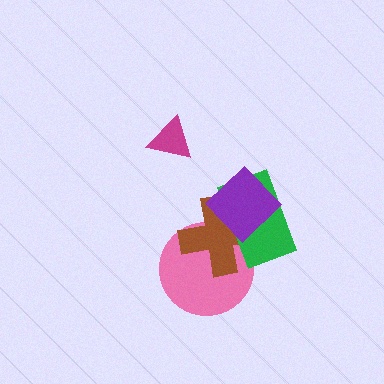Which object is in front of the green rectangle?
The purple diamond is in front of the green rectangle.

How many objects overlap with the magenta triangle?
0 objects overlap with the magenta triangle.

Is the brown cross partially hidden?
Yes, it is partially covered by another shape.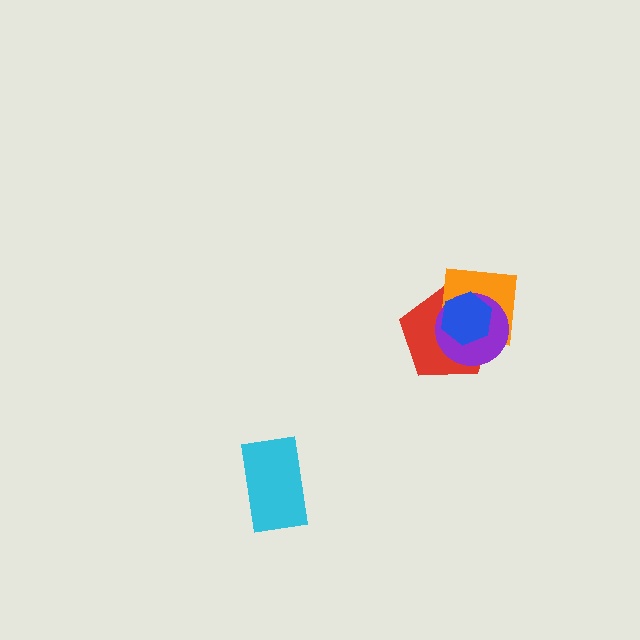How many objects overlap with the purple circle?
3 objects overlap with the purple circle.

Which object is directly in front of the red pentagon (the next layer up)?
The orange square is directly in front of the red pentagon.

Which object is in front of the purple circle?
The blue hexagon is in front of the purple circle.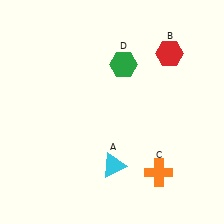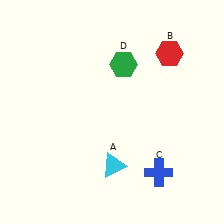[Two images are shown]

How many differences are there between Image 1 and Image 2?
There is 1 difference between the two images.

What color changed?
The cross (C) changed from orange in Image 1 to blue in Image 2.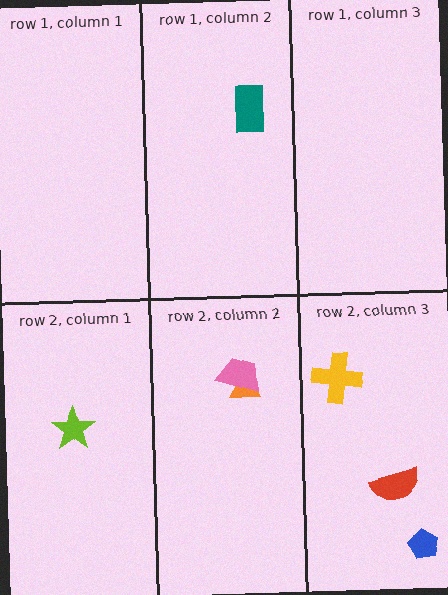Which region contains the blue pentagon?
The row 2, column 3 region.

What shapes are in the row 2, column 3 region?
The red semicircle, the blue pentagon, the yellow cross.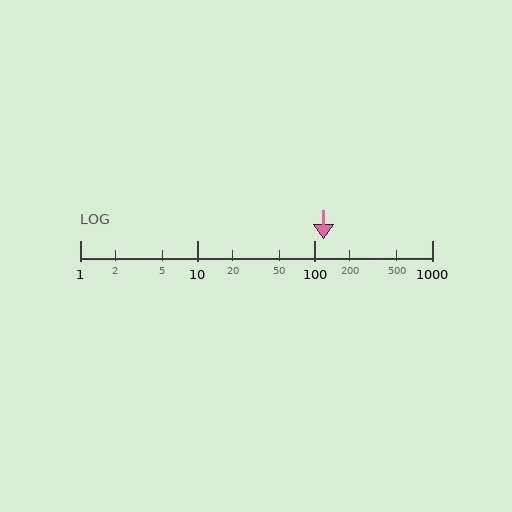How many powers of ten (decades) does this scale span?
The scale spans 3 decades, from 1 to 1000.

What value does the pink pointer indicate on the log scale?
The pointer indicates approximately 120.